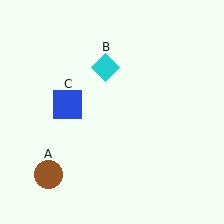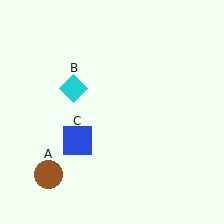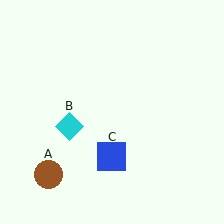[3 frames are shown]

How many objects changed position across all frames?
2 objects changed position: cyan diamond (object B), blue square (object C).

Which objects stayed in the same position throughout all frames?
Brown circle (object A) remained stationary.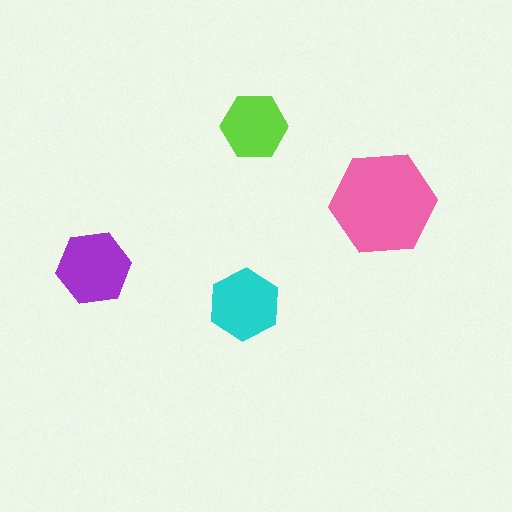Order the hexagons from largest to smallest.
the pink one, the purple one, the cyan one, the lime one.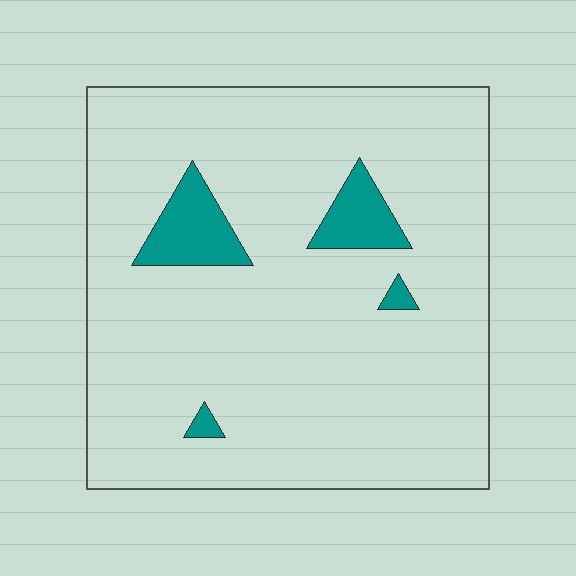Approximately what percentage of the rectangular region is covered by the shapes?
Approximately 10%.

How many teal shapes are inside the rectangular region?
4.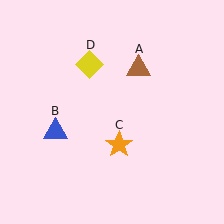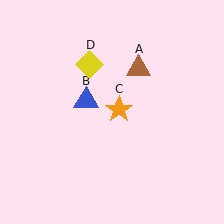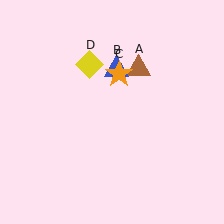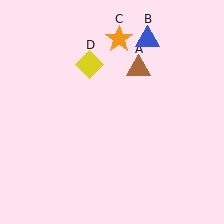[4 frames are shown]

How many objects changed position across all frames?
2 objects changed position: blue triangle (object B), orange star (object C).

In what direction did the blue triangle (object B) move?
The blue triangle (object B) moved up and to the right.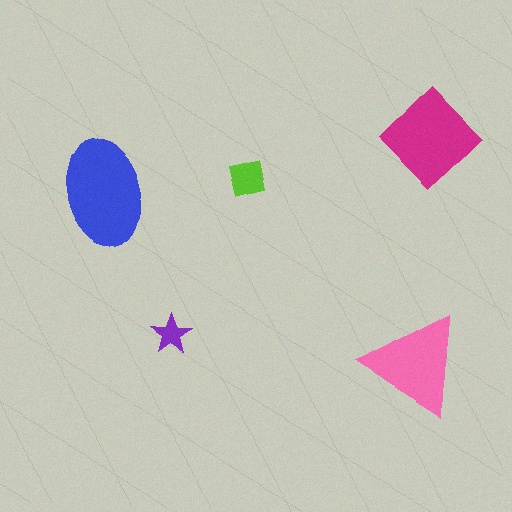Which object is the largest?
The blue ellipse.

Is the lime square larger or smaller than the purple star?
Larger.